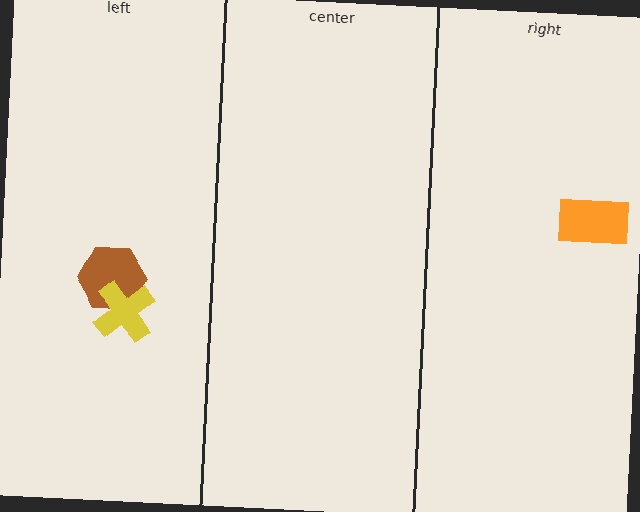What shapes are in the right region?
The orange rectangle.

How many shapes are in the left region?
2.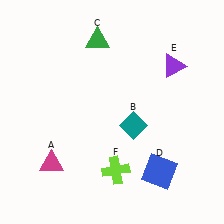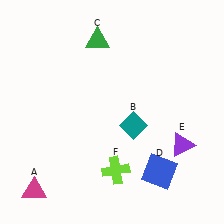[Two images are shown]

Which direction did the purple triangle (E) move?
The purple triangle (E) moved down.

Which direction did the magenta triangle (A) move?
The magenta triangle (A) moved down.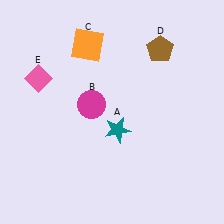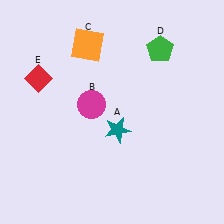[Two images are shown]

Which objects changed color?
D changed from brown to green. E changed from pink to red.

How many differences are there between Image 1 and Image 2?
There are 2 differences between the two images.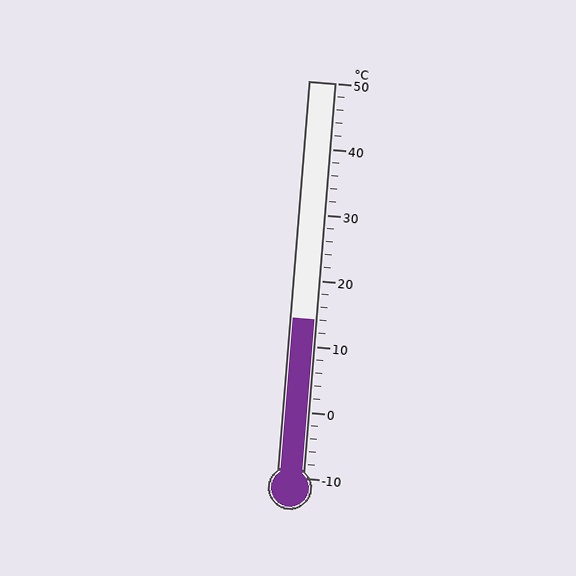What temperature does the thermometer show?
The thermometer shows approximately 14°C.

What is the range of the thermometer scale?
The thermometer scale ranges from -10°C to 50°C.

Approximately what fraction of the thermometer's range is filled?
The thermometer is filled to approximately 40% of its range.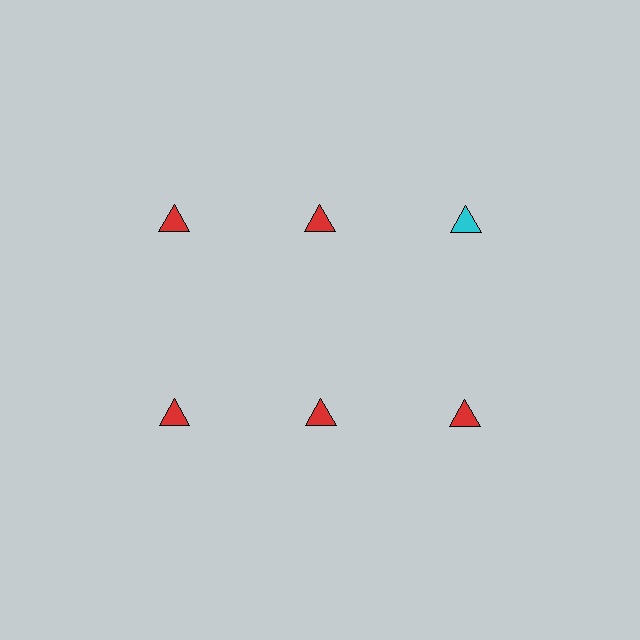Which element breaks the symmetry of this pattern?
The cyan triangle in the top row, center column breaks the symmetry. All other shapes are red triangles.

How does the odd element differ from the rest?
It has a different color: cyan instead of red.